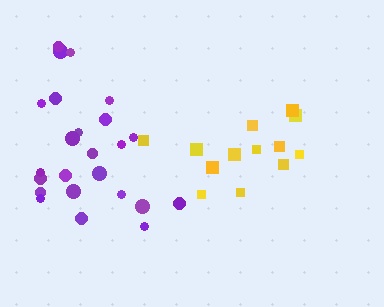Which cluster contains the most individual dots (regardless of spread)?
Purple (24).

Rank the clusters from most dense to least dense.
purple, yellow.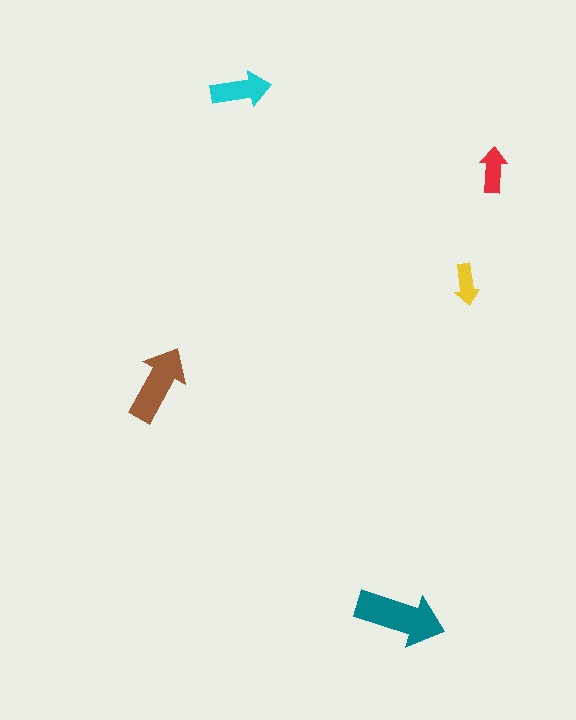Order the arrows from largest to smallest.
the teal one, the brown one, the cyan one, the red one, the yellow one.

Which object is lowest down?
The teal arrow is bottommost.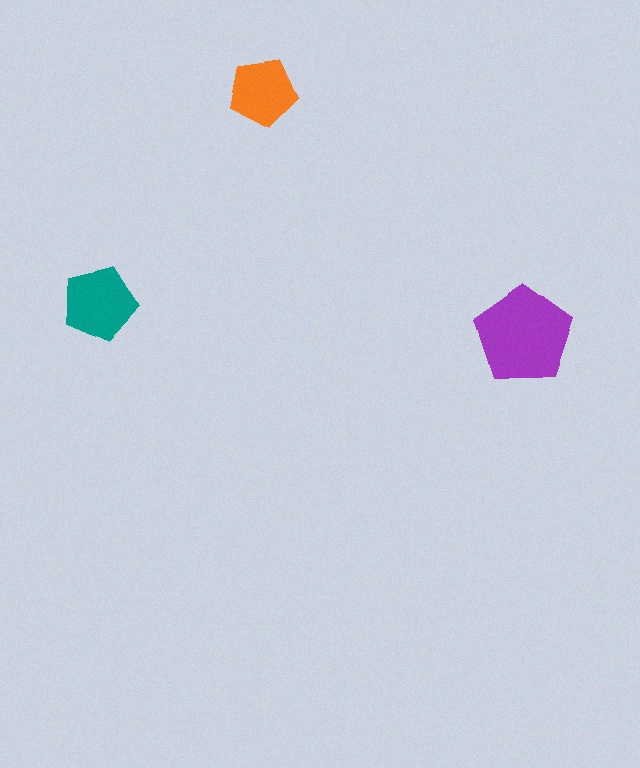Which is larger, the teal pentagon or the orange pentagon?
The teal one.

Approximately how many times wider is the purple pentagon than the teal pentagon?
About 1.5 times wider.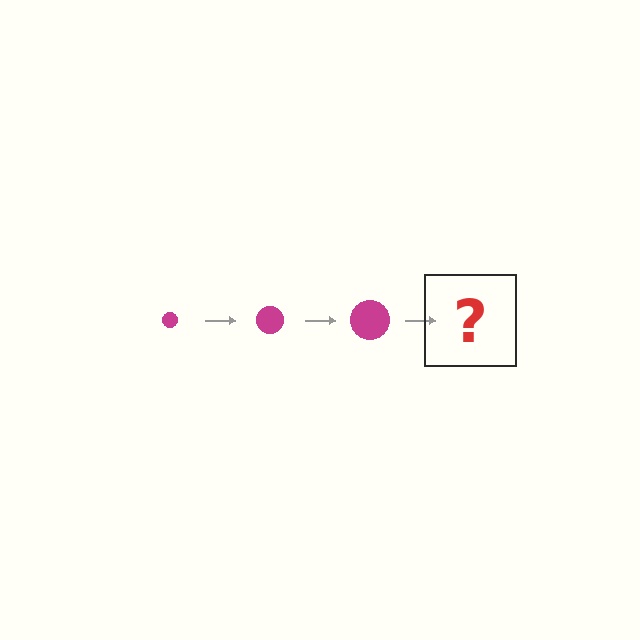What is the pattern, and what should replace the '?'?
The pattern is that the circle gets progressively larger each step. The '?' should be a magenta circle, larger than the previous one.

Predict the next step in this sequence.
The next step is a magenta circle, larger than the previous one.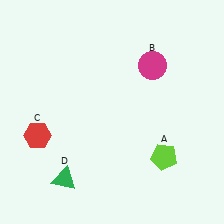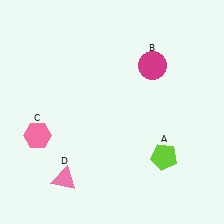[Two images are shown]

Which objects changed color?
C changed from red to pink. D changed from green to pink.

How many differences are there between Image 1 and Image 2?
There are 2 differences between the two images.